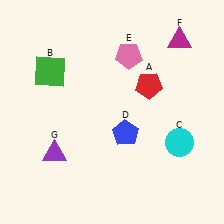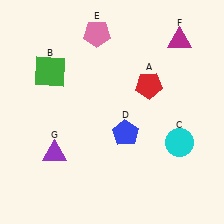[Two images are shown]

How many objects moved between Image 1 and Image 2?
1 object moved between the two images.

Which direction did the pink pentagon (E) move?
The pink pentagon (E) moved left.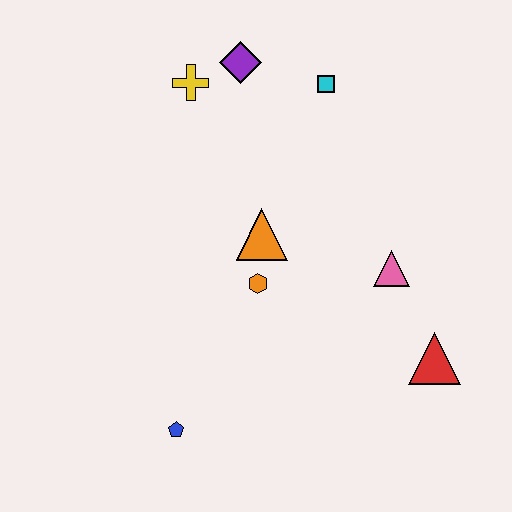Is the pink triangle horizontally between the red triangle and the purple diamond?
Yes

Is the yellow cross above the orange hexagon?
Yes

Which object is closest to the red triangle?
The pink triangle is closest to the red triangle.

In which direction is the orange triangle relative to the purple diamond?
The orange triangle is below the purple diamond.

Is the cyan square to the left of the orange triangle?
No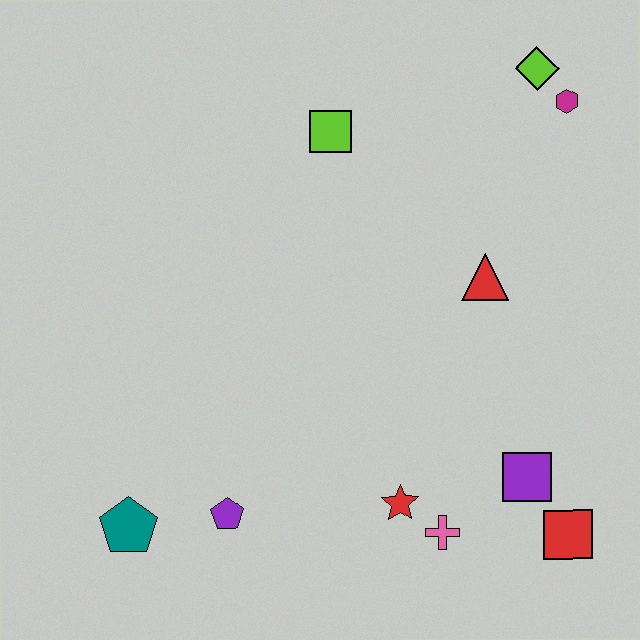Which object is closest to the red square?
The purple square is closest to the red square.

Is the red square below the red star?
Yes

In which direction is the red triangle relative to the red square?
The red triangle is above the red square.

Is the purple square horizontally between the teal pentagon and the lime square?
No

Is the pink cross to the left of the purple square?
Yes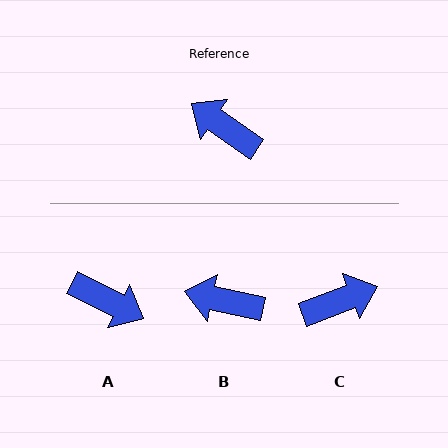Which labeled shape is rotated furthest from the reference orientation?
A, about 172 degrees away.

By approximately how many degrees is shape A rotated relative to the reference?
Approximately 172 degrees clockwise.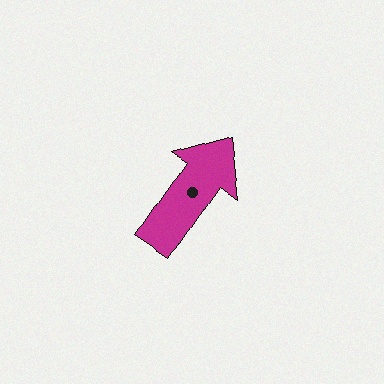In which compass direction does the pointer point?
Northeast.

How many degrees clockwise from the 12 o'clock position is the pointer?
Approximately 34 degrees.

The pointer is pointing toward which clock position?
Roughly 1 o'clock.